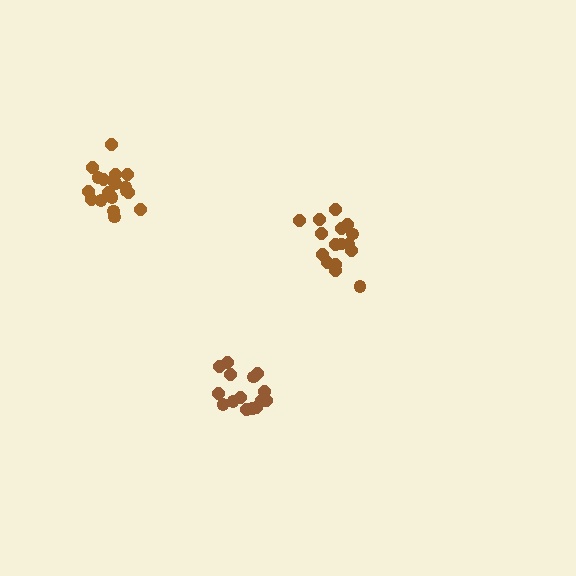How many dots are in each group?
Group 1: 15 dots, Group 2: 16 dots, Group 3: 19 dots (50 total).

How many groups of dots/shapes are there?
There are 3 groups.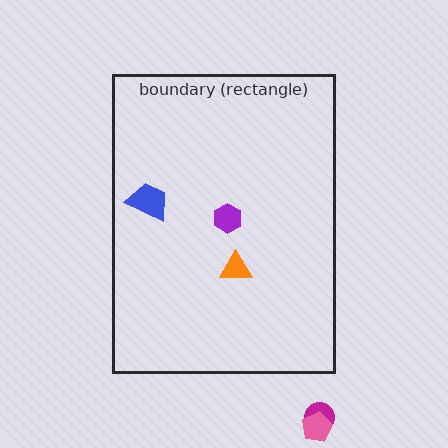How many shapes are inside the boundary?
3 inside, 2 outside.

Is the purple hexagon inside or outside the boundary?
Inside.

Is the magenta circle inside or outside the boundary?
Outside.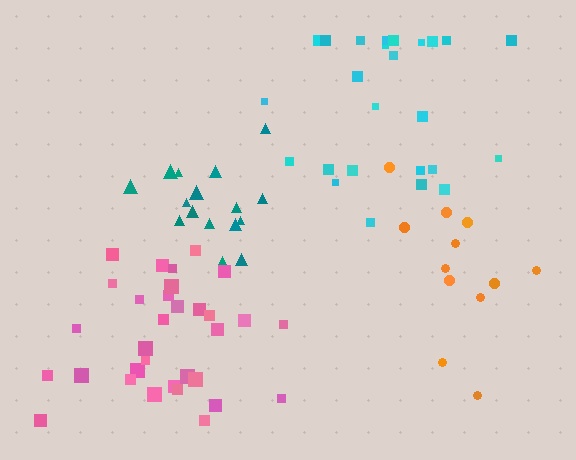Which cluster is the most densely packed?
Teal.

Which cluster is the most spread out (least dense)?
Orange.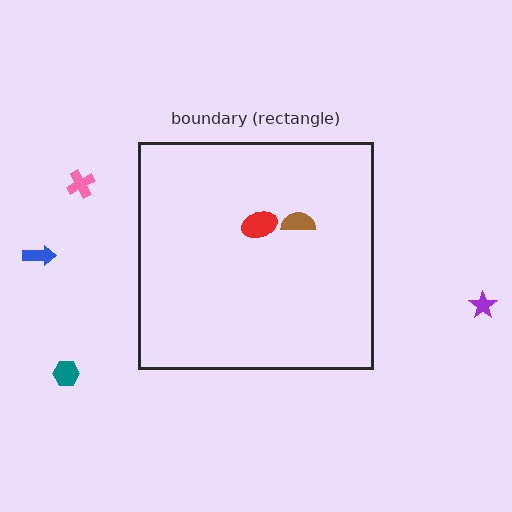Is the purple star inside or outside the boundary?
Outside.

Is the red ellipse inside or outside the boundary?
Inside.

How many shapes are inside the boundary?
2 inside, 4 outside.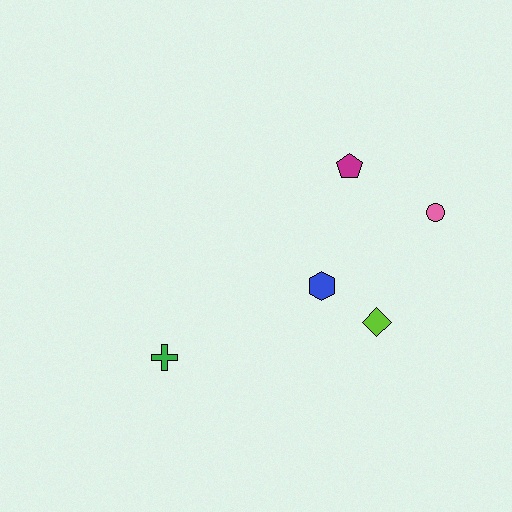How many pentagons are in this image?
There is 1 pentagon.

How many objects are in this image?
There are 5 objects.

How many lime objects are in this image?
There is 1 lime object.